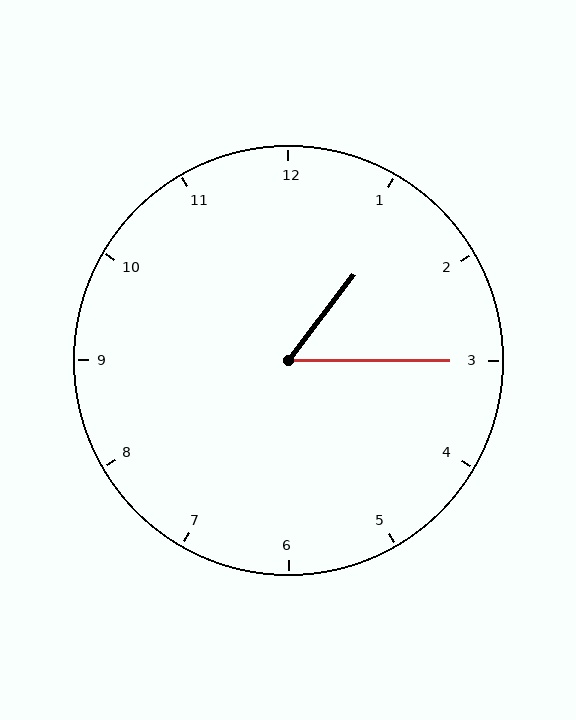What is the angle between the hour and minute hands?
Approximately 52 degrees.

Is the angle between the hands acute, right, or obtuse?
It is acute.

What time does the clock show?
1:15.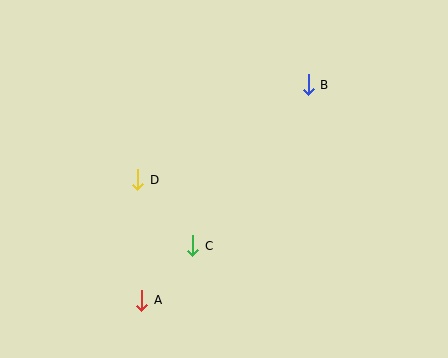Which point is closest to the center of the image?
Point C at (193, 246) is closest to the center.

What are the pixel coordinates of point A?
Point A is at (142, 300).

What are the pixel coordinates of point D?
Point D is at (138, 180).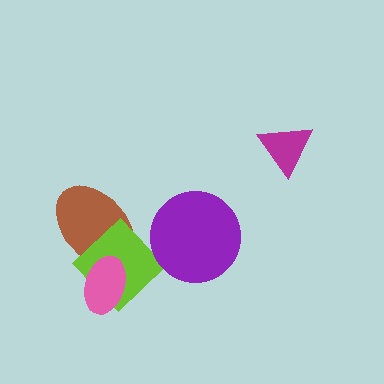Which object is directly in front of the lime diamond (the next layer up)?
The purple circle is directly in front of the lime diamond.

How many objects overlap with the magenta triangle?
0 objects overlap with the magenta triangle.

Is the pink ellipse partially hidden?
No, no other shape covers it.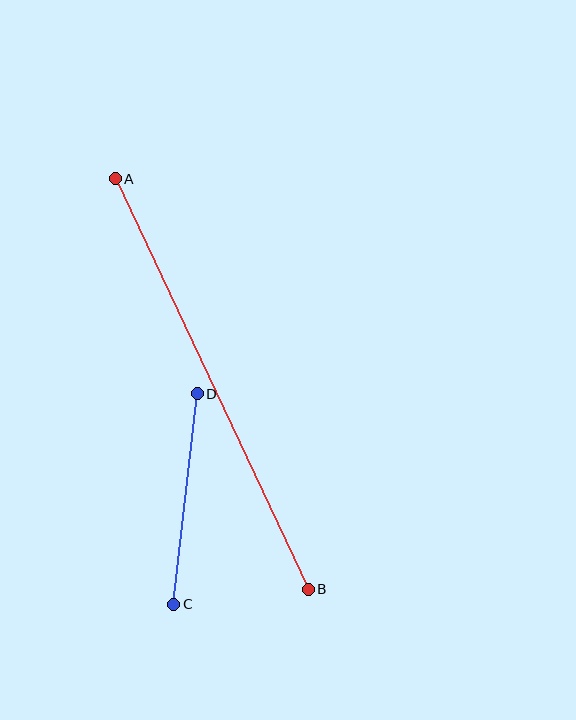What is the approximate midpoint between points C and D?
The midpoint is at approximately (186, 499) pixels.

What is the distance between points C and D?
The distance is approximately 212 pixels.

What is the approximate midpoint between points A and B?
The midpoint is at approximately (212, 384) pixels.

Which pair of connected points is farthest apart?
Points A and B are farthest apart.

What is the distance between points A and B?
The distance is approximately 453 pixels.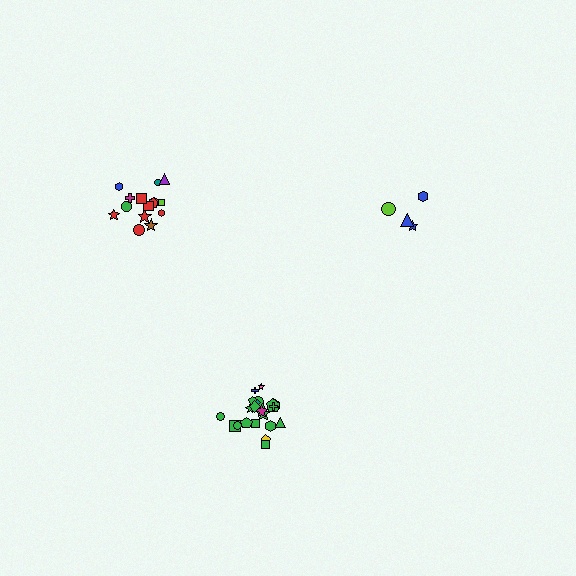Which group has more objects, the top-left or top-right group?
The top-left group.